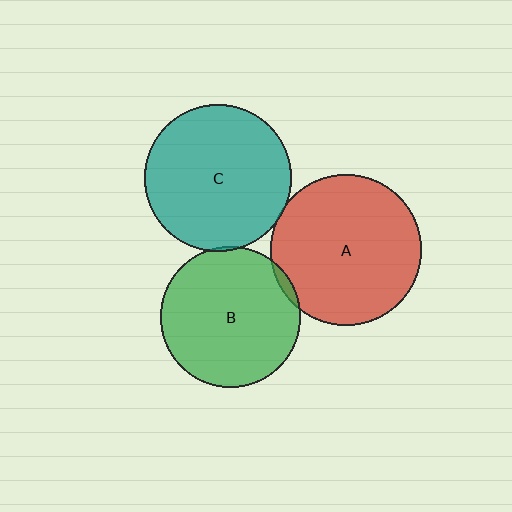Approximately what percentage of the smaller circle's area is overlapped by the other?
Approximately 5%.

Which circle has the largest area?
Circle A (red).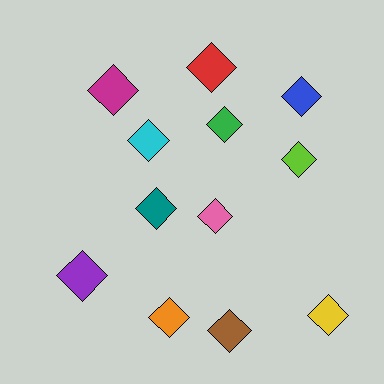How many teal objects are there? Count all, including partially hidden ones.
There is 1 teal object.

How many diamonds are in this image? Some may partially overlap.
There are 12 diamonds.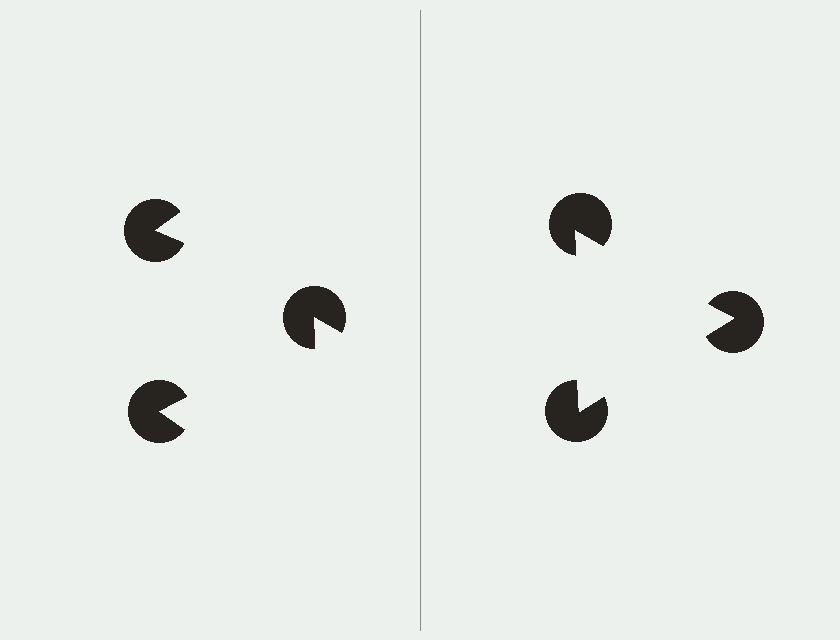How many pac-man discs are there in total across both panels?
6 — 3 on each side.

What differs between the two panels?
The pac-man discs are positioned identically on both sides; only the wedge orientations differ. On the right they align to a triangle; on the left they are misaligned.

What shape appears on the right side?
An illusory triangle.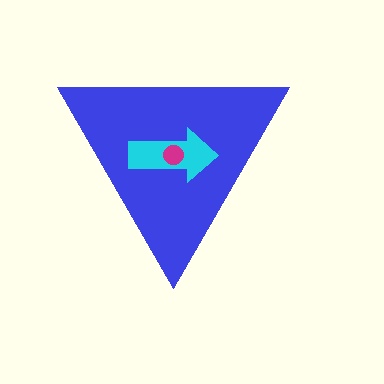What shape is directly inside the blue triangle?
The cyan arrow.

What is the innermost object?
The magenta circle.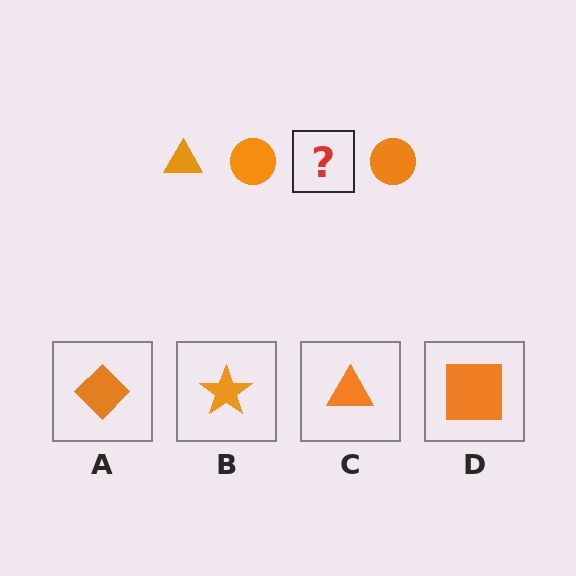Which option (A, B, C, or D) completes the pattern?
C.